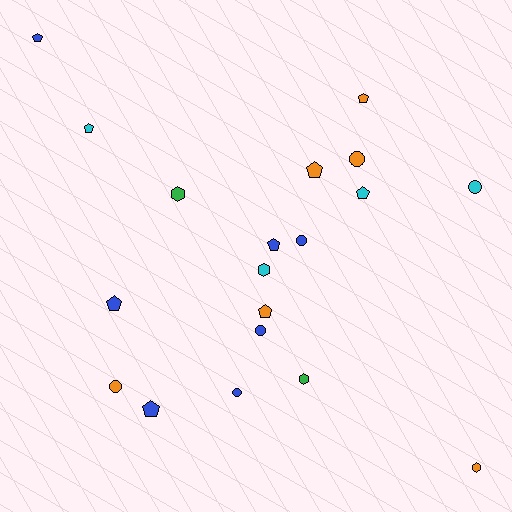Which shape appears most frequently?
Pentagon, with 9 objects.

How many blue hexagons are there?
There are no blue hexagons.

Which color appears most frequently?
Blue, with 7 objects.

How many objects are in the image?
There are 19 objects.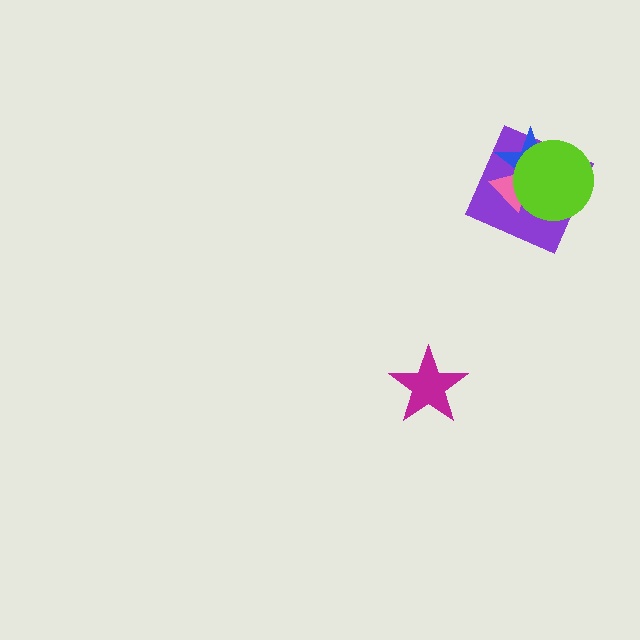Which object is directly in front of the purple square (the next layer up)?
The blue star is directly in front of the purple square.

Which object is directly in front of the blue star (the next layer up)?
The pink triangle is directly in front of the blue star.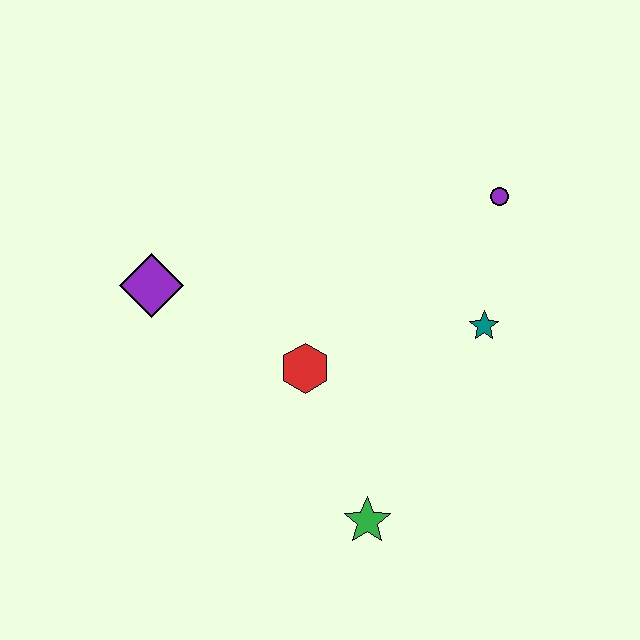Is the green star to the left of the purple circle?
Yes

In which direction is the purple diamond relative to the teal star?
The purple diamond is to the left of the teal star.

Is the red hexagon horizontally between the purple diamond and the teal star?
Yes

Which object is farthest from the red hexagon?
The purple circle is farthest from the red hexagon.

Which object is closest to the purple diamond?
The red hexagon is closest to the purple diamond.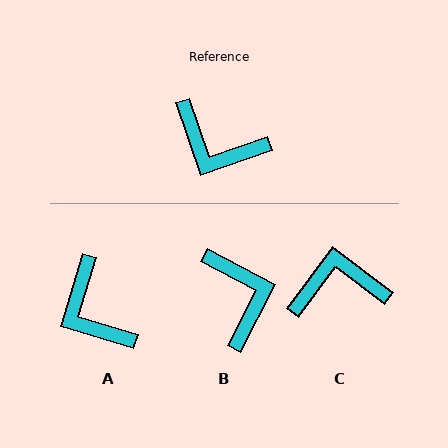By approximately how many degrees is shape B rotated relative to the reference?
Approximately 133 degrees counter-clockwise.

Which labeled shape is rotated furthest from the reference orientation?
C, about 146 degrees away.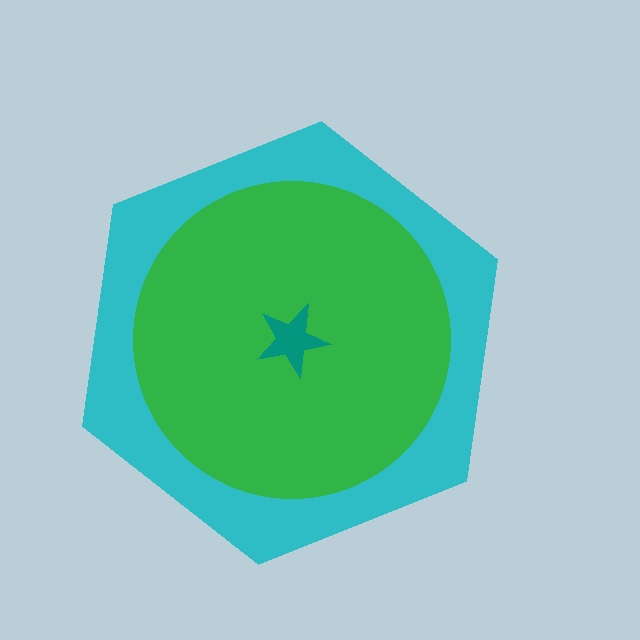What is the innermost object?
The teal star.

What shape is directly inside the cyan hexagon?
The green circle.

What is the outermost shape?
The cyan hexagon.